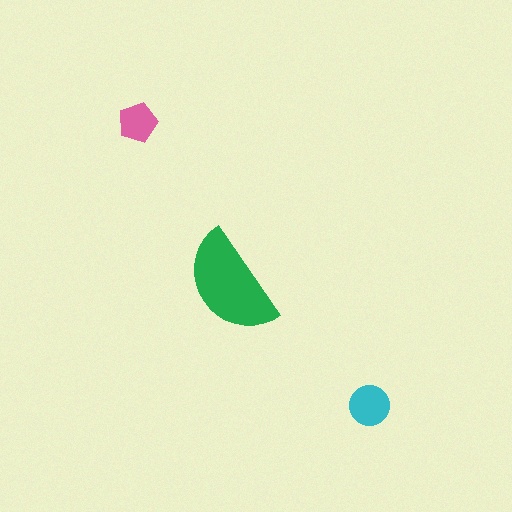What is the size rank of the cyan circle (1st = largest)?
2nd.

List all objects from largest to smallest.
The green semicircle, the cyan circle, the pink pentagon.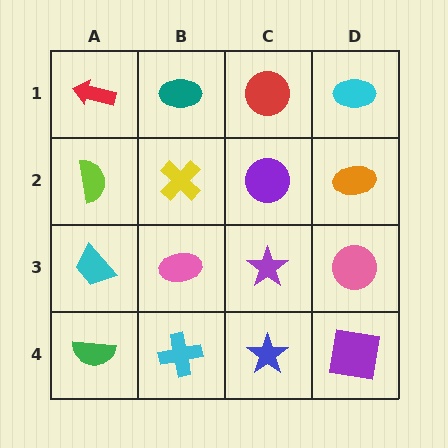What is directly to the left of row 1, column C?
A teal ellipse.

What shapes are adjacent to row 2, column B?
A teal ellipse (row 1, column B), a pink ellipse (row 3, column B), a lime semicircle (row 2, column A), a purple circle (row 2, column C).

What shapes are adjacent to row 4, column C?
A purple star (row 3, column C), a cyan cross (row 4, column B), a purple square (row 4, column D).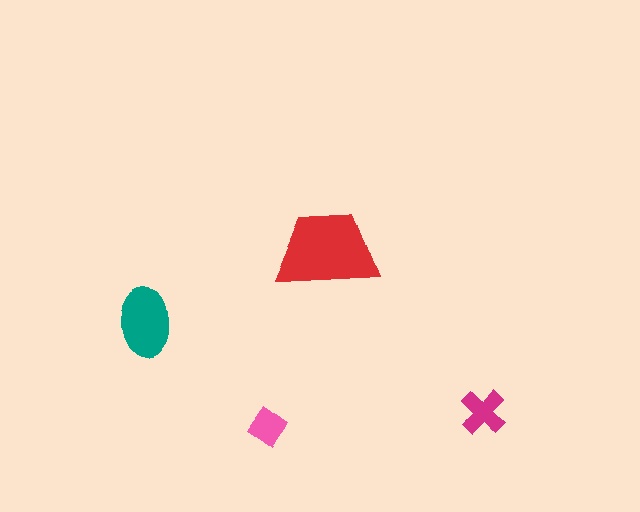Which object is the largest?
The red trapezoid.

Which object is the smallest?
The pink diamond.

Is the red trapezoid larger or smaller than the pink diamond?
Larger.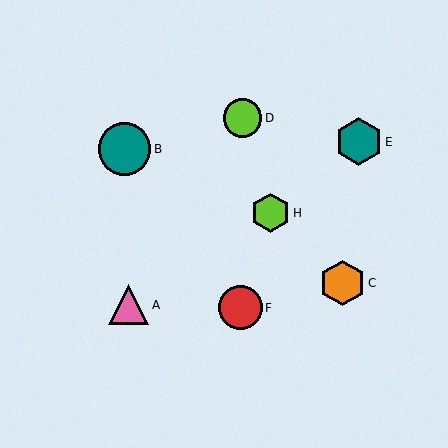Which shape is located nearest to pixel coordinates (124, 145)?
The teal circle (labeled B) at (124, 149) is nearest to that location.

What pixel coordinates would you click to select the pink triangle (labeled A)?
Click at (129, 305) to select the pink triangle A.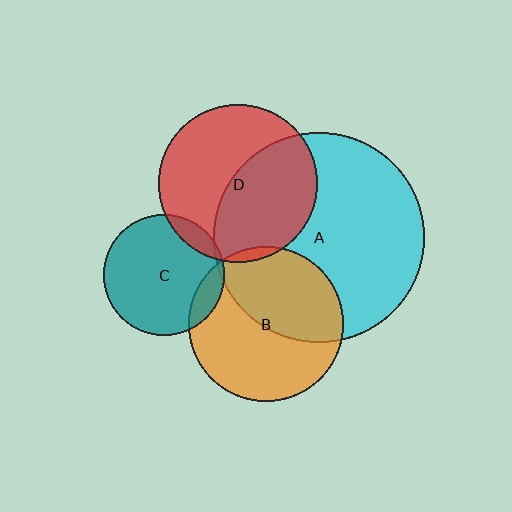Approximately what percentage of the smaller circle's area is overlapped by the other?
Approximately 10%.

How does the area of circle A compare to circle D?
Approximately 1.8 times.